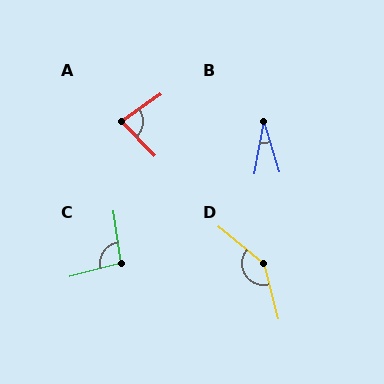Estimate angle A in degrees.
Approximately 79 degrees.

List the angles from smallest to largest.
B (27°), A (79°), C (96°), D (144°).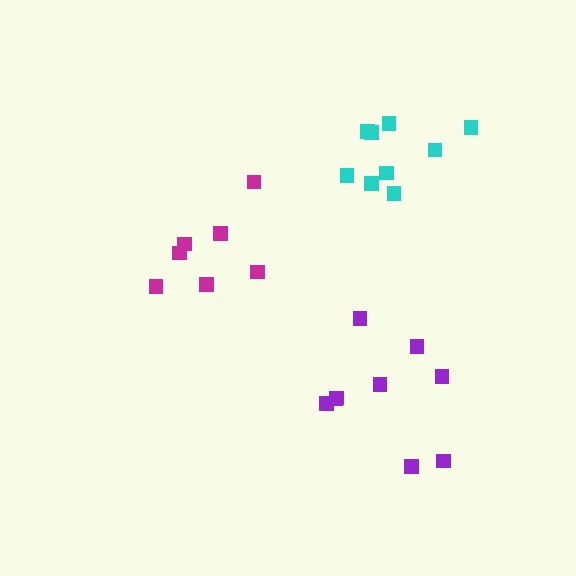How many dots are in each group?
Group 1: 9 dots, Group 2: 9 dots, Group 3: 7 dots (25 total).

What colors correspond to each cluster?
The clusters are colored: purple, cyan, magenta.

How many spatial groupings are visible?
There are 3 spatial groupings.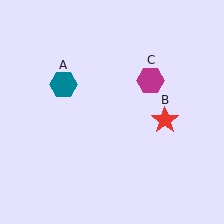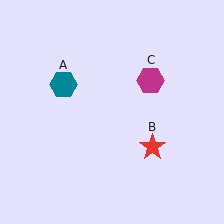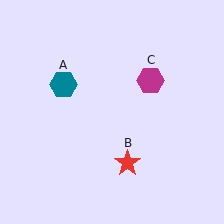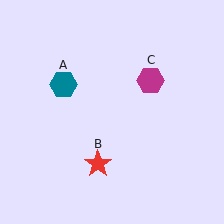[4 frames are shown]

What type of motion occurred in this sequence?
The red star (object B) rotated clockwise around the center of the scene.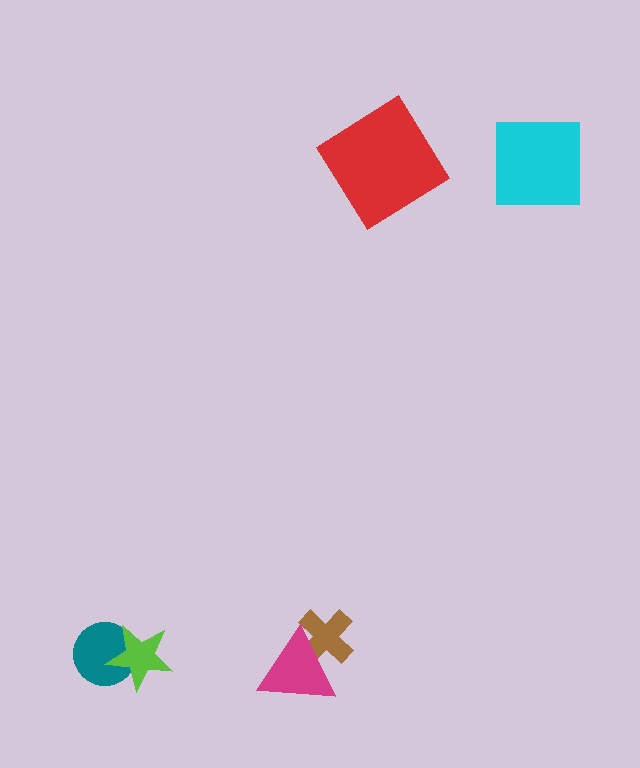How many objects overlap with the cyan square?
0 objects overlap with the cyan square.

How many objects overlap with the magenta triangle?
1 object overlaps with the magenta triangle.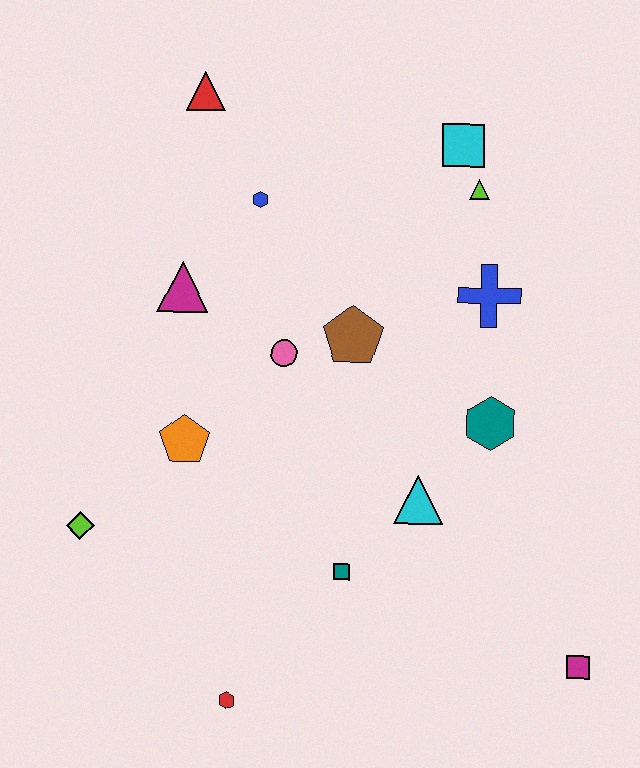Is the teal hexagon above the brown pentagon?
No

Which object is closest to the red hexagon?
The teal square is closest to the red hexagon.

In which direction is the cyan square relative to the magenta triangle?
The cyan square is to the right of the magenta triangle.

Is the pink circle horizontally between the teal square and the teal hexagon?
No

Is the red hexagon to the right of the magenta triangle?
Yes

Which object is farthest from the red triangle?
The magenta square is farthest from the red triangle.